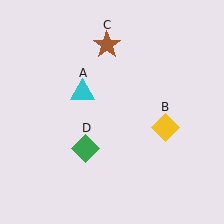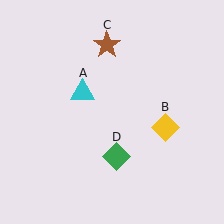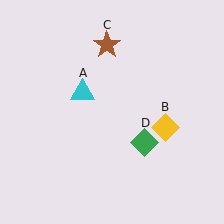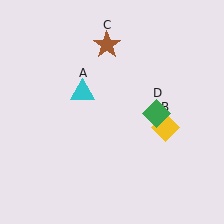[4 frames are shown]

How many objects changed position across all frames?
1 object changed position: green diamond (object D).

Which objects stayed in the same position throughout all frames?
Cyan triangle (object A) and yellow diamond (object B) and brown star (object C) remained stationary.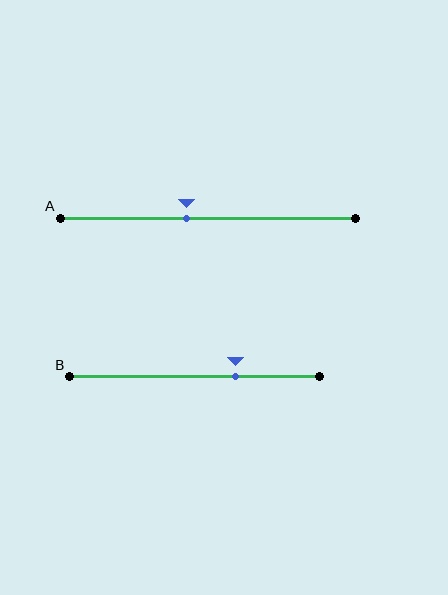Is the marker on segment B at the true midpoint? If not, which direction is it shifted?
No, the marker on segment B is shifted to the right by about 16% of the segment length.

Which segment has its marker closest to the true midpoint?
Segment A has its marker closest to the true midpoint.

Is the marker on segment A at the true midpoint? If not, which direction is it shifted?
No, the marker on segment A is shifted to the left by about 7% of the segment length.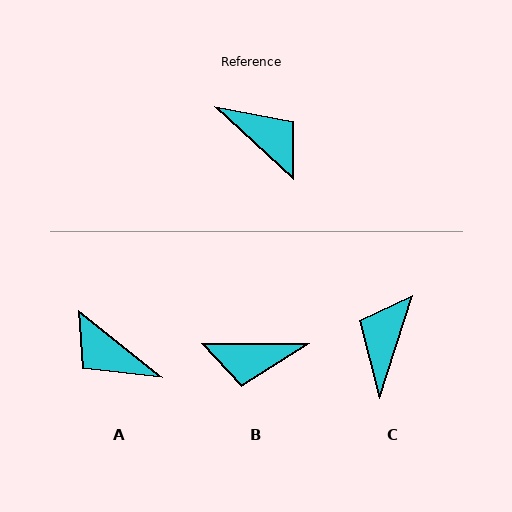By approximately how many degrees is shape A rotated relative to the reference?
Approximately 176 degrees clockwise.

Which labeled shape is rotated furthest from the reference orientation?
A, about 176 degrees away.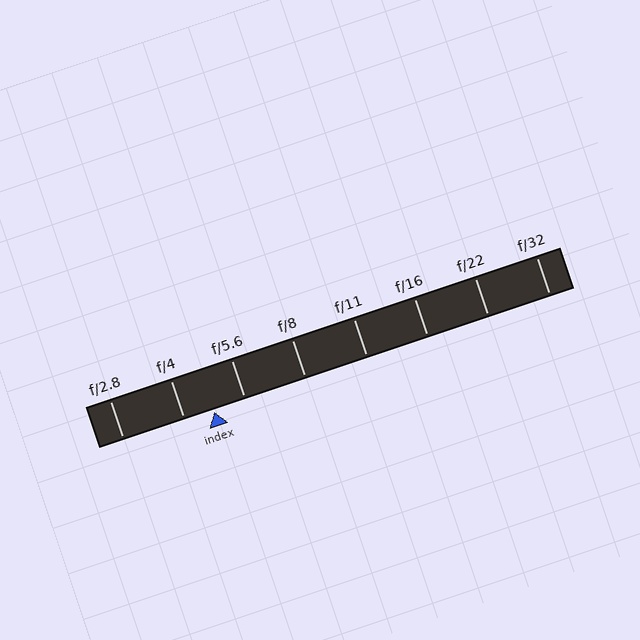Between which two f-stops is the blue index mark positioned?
The index mark is between f/4 and f/5.6.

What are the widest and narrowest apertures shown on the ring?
The widest aperture shown is f/2.8 and the narrowest is f/32.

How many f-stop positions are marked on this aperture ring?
There are 8 f-stop positions marked.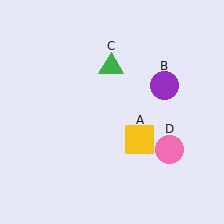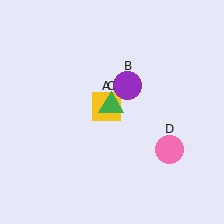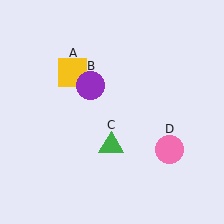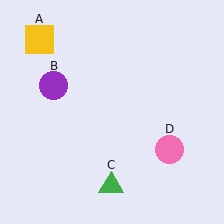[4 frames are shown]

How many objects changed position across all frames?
3 objects changed position: yellow square (object A), purple circle (object B), green triangle (object C).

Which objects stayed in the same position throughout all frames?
Pink circle (object D) remained stationary.